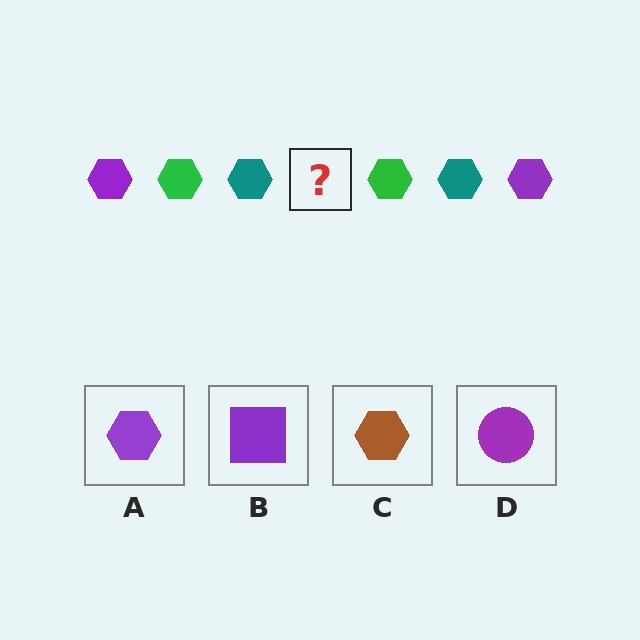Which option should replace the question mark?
Option A.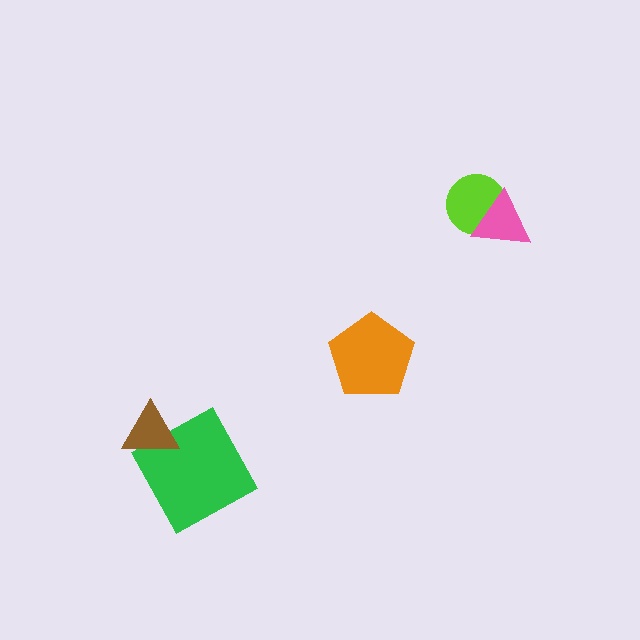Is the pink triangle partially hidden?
No, no other shape covers it.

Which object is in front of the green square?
The brown triangle is in front of the green square.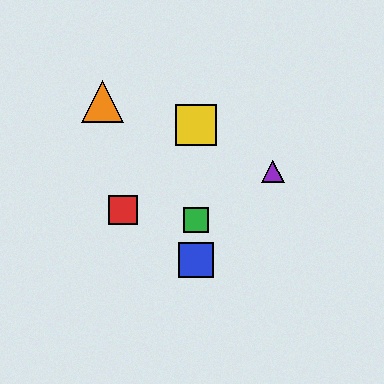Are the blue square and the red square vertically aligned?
No, the blue square is at x≈196 and the red square is at x≈123.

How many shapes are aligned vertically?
3 shapes (the blue square, the green square, the yellow square) are aligned vertically.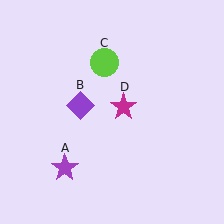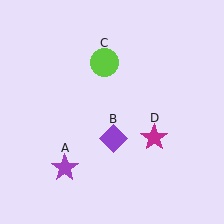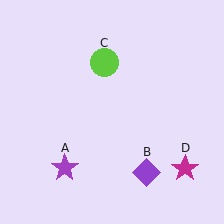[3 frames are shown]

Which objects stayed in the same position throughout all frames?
Purple star (object A) and lime circle (object C) remained stationary.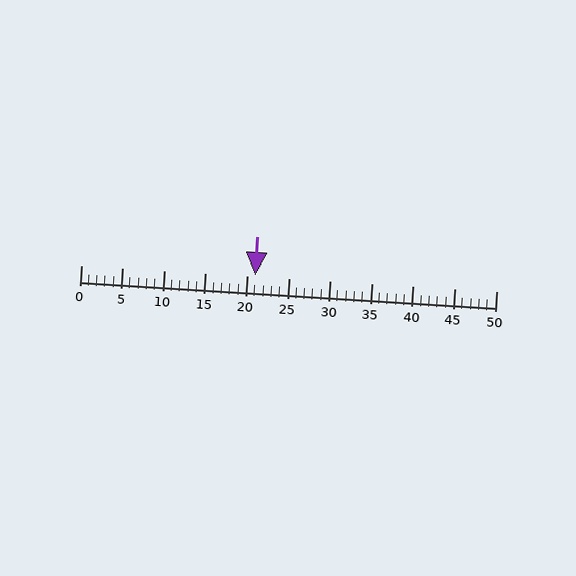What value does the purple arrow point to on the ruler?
The purple arrow points to approximately 21.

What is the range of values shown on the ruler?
The ruler shows values from 0 to 50.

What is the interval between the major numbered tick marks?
The major tick marks are spaced 5 units apart.